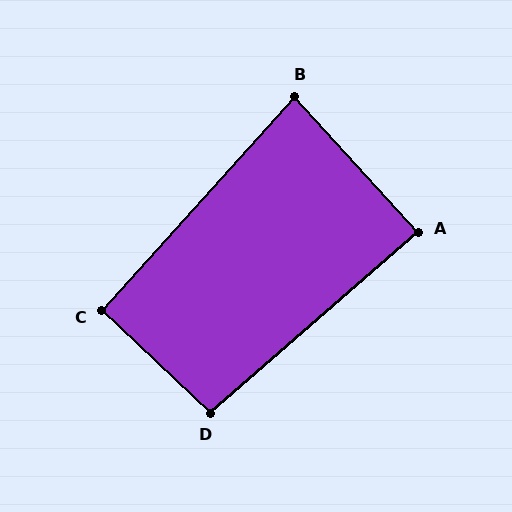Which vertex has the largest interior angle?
D, at approximately 96 degrees.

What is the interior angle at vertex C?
Approximately 91 degrees (approximately right).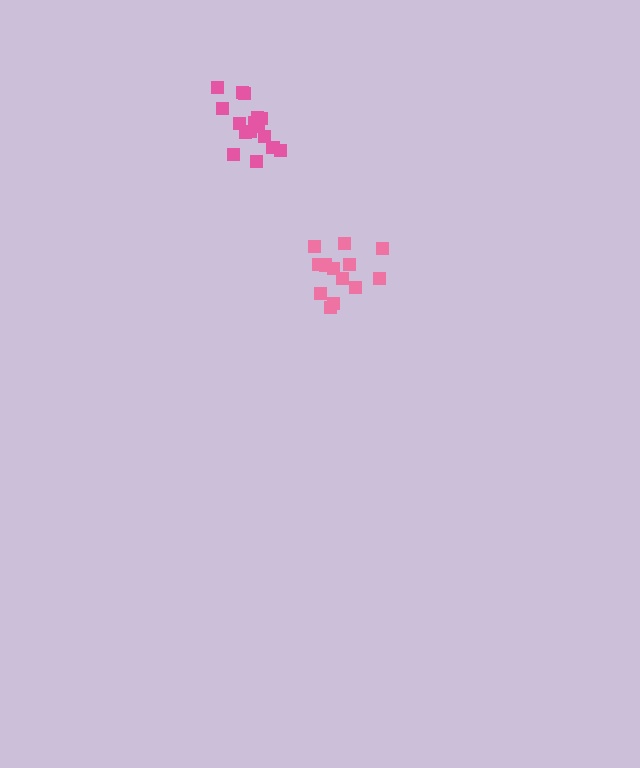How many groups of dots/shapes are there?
There are 2 groups.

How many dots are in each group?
Group 1: 13 dots, Group 2: 16 dots (29 total).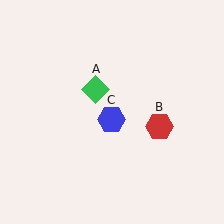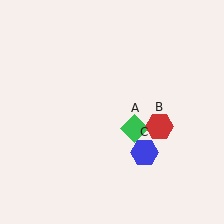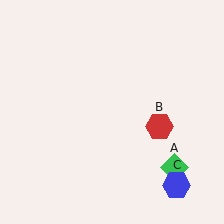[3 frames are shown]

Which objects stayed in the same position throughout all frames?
Red hexagon (object B) remained stationary.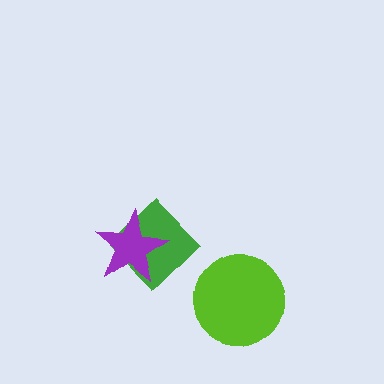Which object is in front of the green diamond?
The purple star is in front of the green diamond.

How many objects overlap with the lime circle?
0 objects overlap with the lime circle.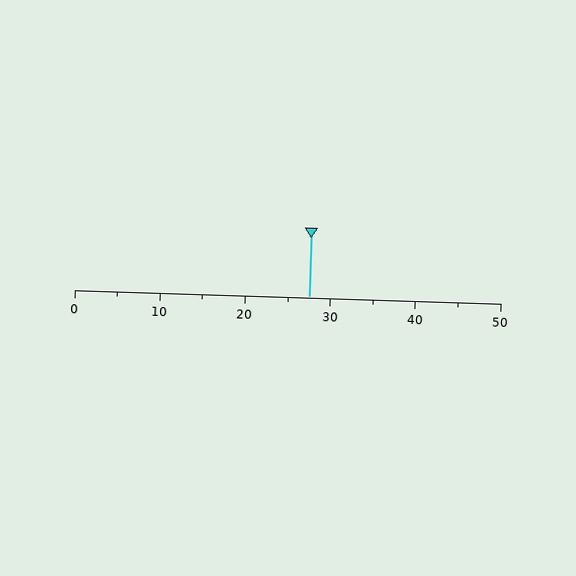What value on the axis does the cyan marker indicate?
The marker indicates approximately 27.5.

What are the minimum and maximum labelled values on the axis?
The axis runs from 0 to 50.